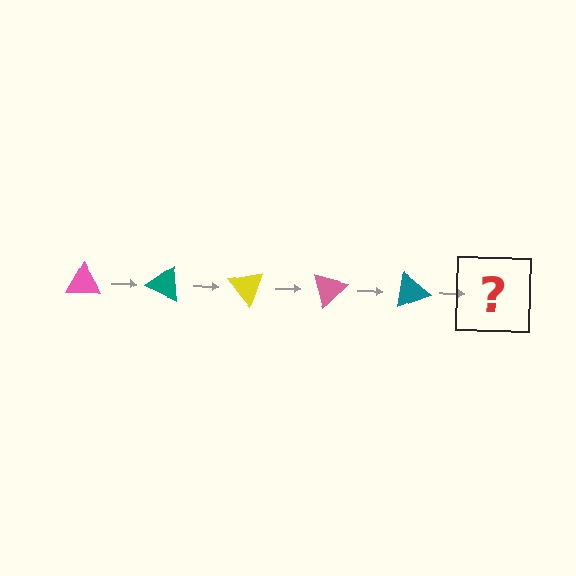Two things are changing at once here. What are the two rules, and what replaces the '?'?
The two rules are that it rotates 25 degrees each step and the color cycles through pink, teal, and yellow. The '?' should be a yellow triangle, rotated 125 degrees from the start.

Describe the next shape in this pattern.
It should be a yellow triangle, rotated 125 degrees from the start.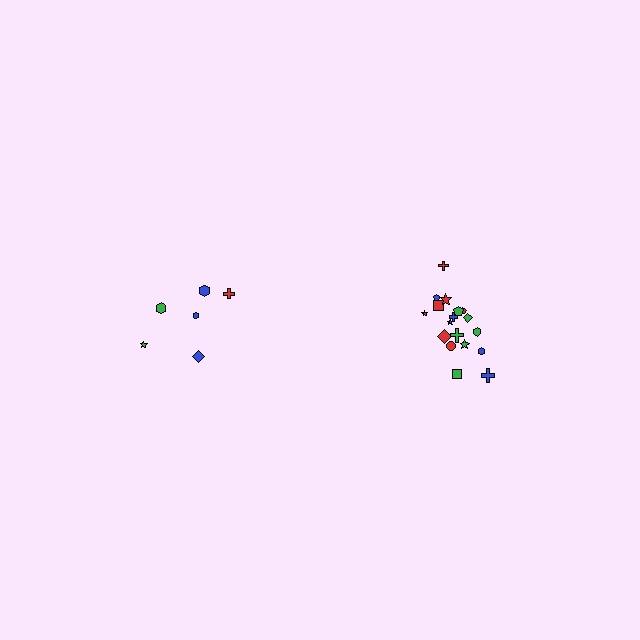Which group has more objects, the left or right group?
The right group.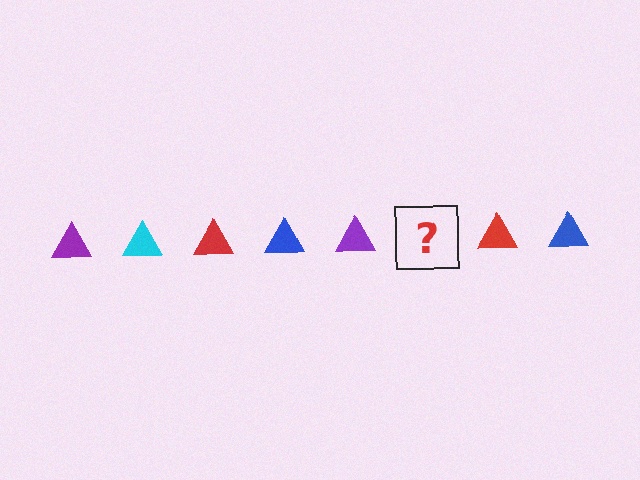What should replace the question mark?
The question mark should be replaced with a cyan triangle.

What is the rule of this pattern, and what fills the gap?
The rule is that the pattern cycles through purple, cyan, red, blue triangles. The gap should be filled with a cyan triangle.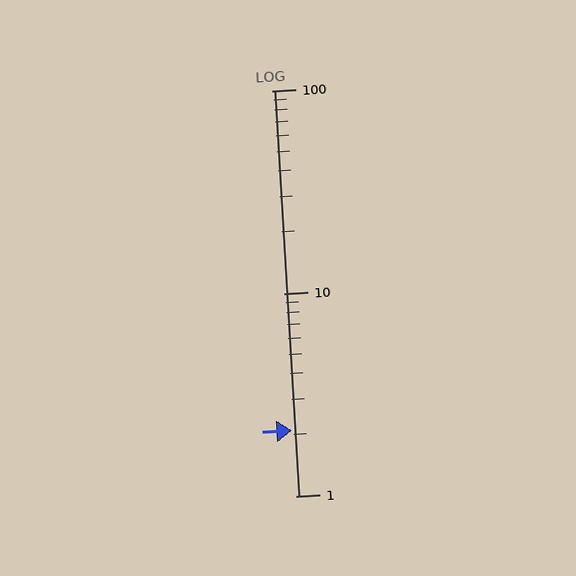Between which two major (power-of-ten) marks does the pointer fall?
The pointer is between 1 and 10.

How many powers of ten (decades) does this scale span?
The scale spans 2 decades, from 1 to 100.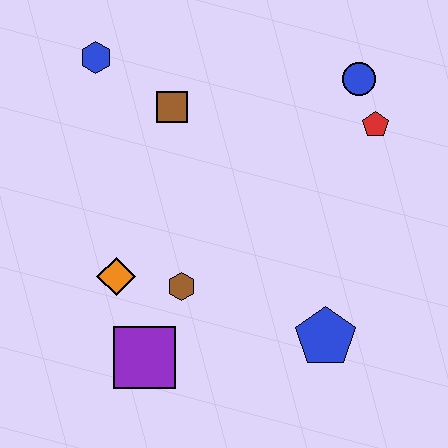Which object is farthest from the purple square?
The blue circle is farthest from the purple square.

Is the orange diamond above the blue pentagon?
Yes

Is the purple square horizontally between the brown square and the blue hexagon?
Yes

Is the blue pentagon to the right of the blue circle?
No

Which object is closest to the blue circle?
The red pentagon is closest to the blue circle.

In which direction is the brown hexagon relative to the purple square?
The brown hexagon is above the purple square.